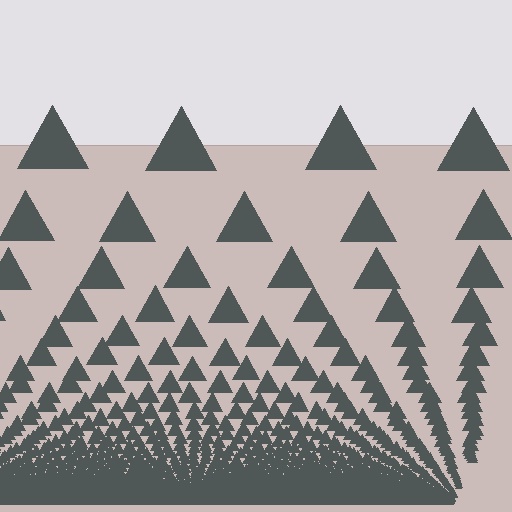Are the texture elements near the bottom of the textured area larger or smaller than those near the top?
Smaller. The gradient is inverted — elements near the bottom are smaller and denser.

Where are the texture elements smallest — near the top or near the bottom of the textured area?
Near the bottom.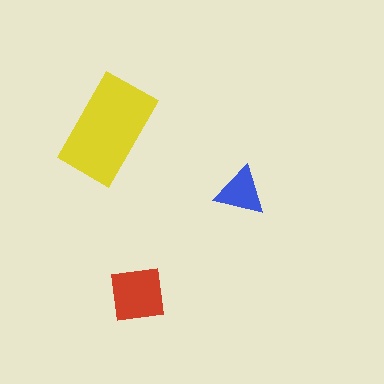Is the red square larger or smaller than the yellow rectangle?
Smaller.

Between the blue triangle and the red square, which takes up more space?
The red square.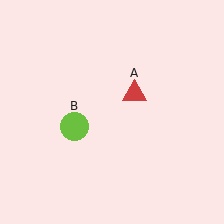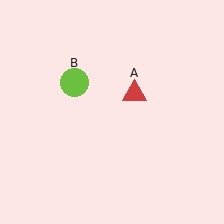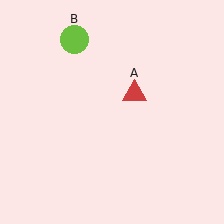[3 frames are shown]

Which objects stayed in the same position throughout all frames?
Red triangle (object A) remained stationary.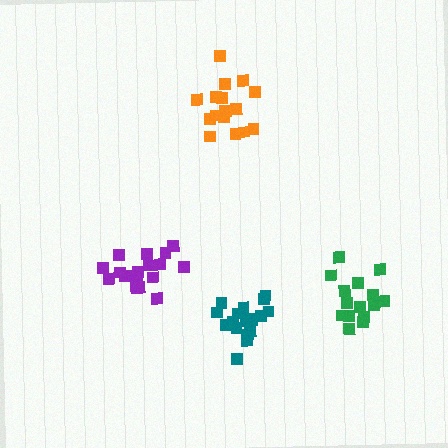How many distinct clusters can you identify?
There are 4 distinct clusters.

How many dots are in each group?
Group 1: 18 dots, Group 2: 16 dots, Group 3: 17 dots, Group 4: 15 dots (66 total).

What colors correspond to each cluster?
The clusters are colored: teal, orange, purple, green.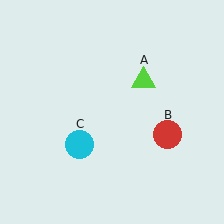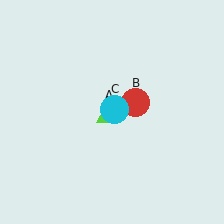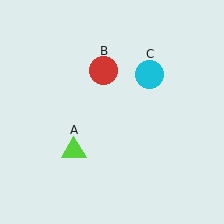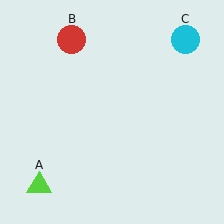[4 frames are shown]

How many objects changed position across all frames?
3 objects changed position: lime triangle (object A), red circle (object B), cyan circle (object C).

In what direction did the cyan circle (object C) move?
The cyan circle (object C) moved up and to the right.